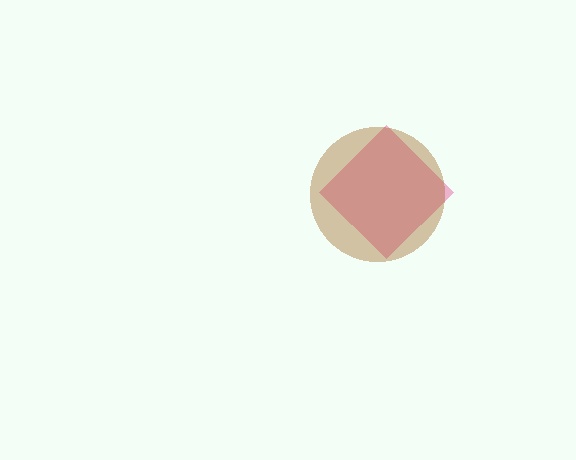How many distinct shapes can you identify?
There are 2 distinct shapes: a pink diamond, a brown circle.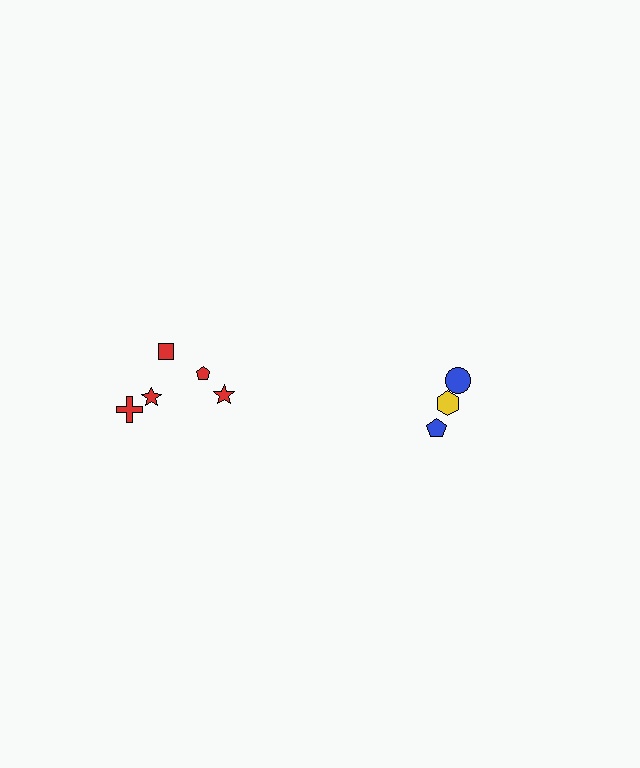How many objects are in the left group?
There are 5 objects.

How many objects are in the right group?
There are 3 objects.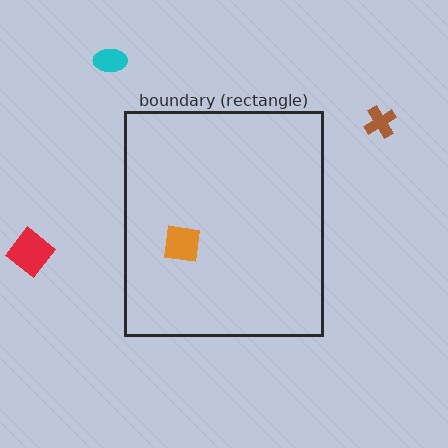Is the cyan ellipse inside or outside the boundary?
Outside.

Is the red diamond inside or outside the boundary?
Outside.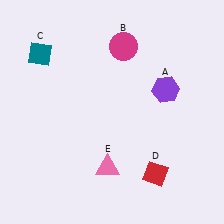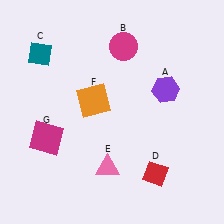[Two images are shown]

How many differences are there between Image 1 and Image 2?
There are 2 differences between the two images.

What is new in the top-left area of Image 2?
An orange square (F) was added in the top-left area of Image 2.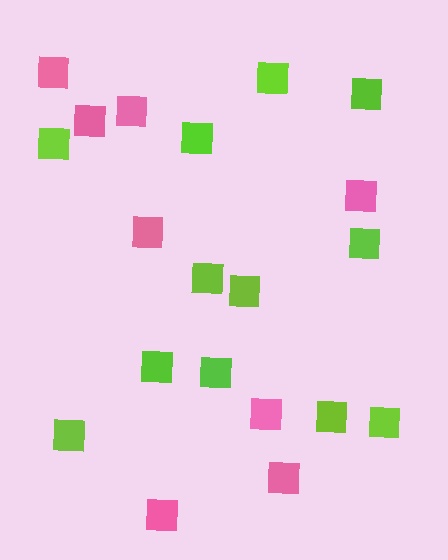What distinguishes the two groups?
There are 2 groups: one group of lime squares (12) and one group of pink squares (8).